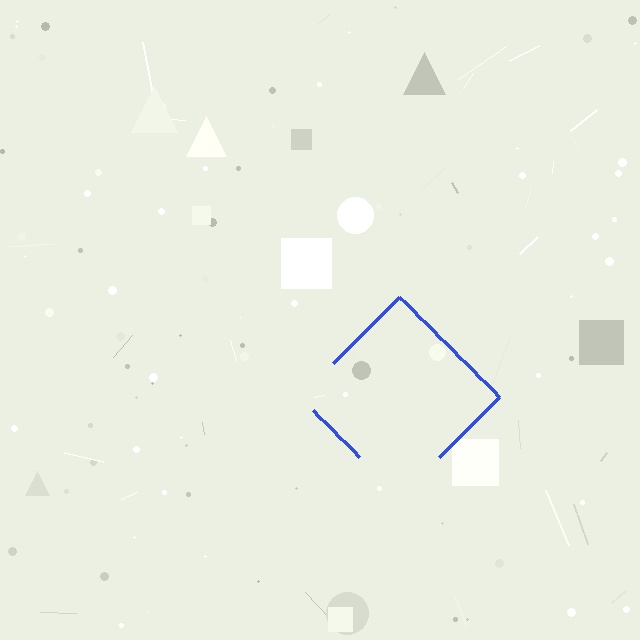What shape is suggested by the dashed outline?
The dashed outline suggests a diamond.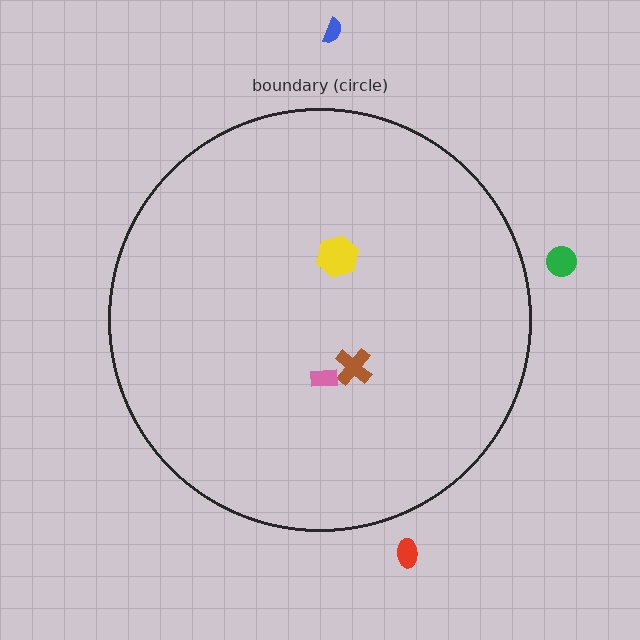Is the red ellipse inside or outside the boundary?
Outside.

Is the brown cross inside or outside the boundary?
Inside.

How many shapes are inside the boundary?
3 inside, 3 outside.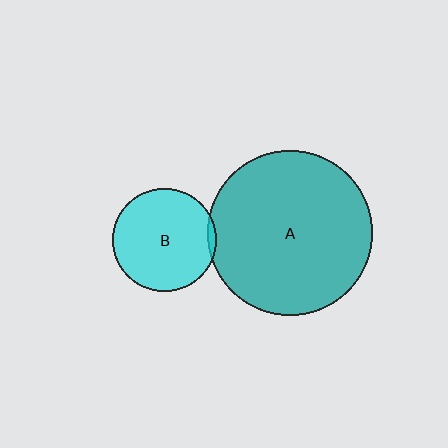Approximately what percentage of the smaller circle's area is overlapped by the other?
Approximately 5%.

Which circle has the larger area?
Circle A (teal).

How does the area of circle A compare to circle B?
Approximately 2.6 times.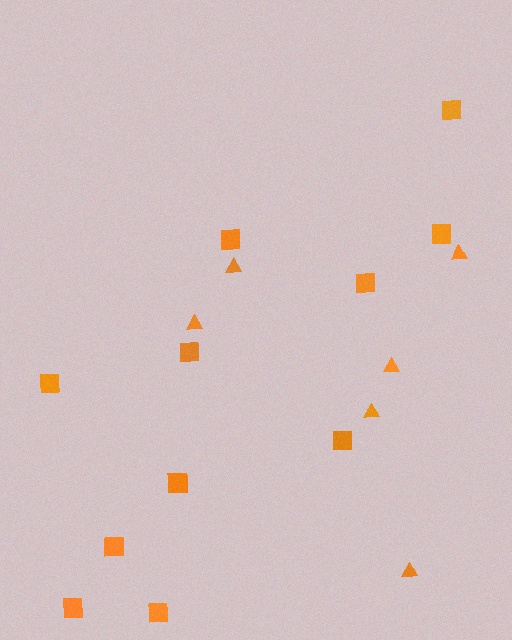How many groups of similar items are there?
There are 2 groups: one group of triangles (6) and one group of squares (11).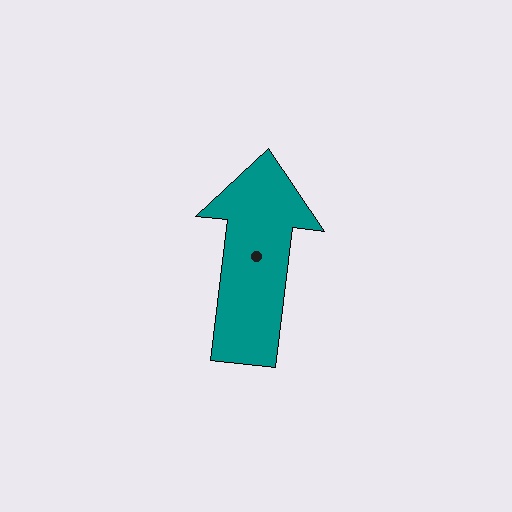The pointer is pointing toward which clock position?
Roughly 12 o'clock.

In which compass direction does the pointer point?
North.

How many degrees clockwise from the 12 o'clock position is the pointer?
Approximately 7 degrees.